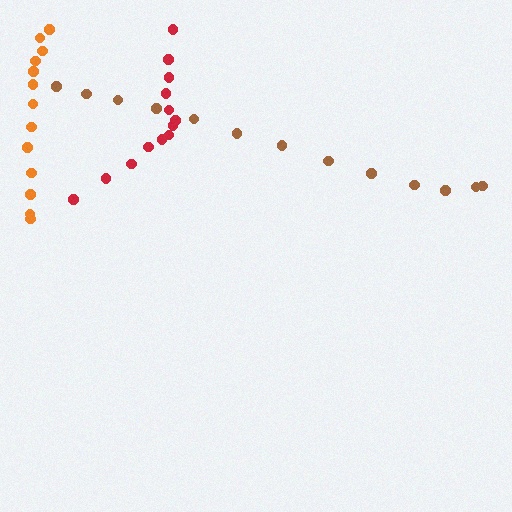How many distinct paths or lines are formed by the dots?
There are 3 distinct paths.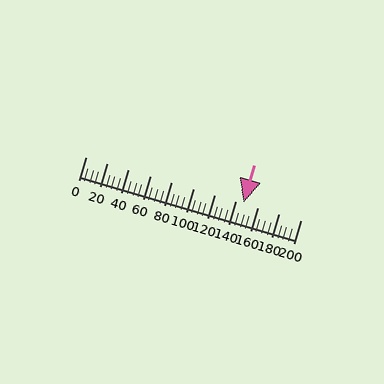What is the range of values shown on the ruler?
The ruler shows values from 0 to 200.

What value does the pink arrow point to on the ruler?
The pink arrow points to approximately 147.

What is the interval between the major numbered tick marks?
The major tick marks are spaced 20 units apart.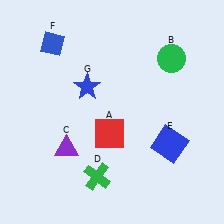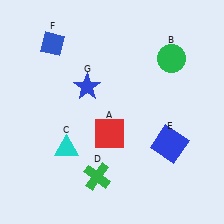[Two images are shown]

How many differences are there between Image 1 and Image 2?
There is 1 difference between the two images.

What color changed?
The triangle (C) changed from purple in Image 1 to cyan in Image 2.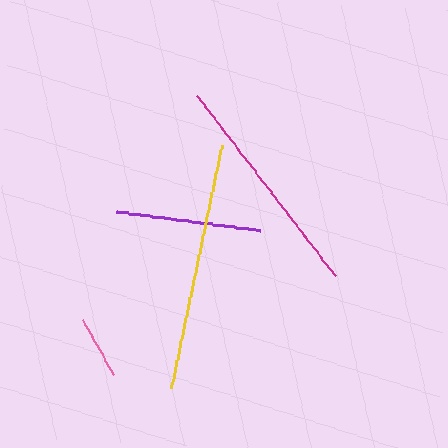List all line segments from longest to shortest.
From longest to shortest: yellow, magenta, purple, pink.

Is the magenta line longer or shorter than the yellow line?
The yellow line is longer than the magenta line.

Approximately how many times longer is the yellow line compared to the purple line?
The yellow line is approximately 1.7 times the length of the purple line.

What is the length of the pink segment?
The pink segment is approximately 63 pixels long.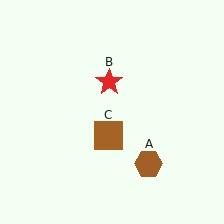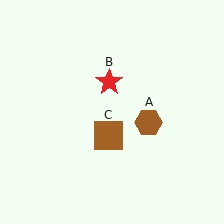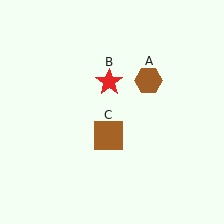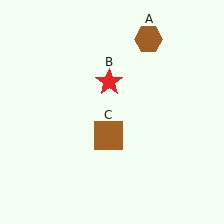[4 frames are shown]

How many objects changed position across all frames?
1 object changed position: brown hexagon (object A).